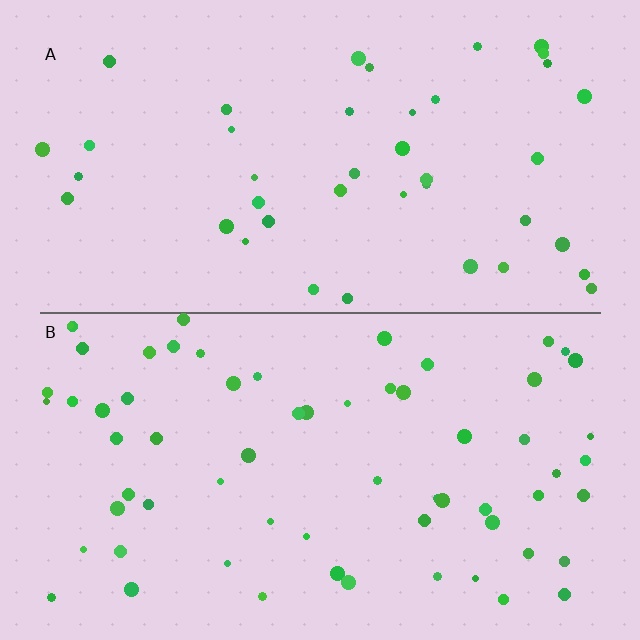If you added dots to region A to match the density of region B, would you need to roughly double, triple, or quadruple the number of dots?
Approximately double.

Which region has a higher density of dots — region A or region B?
B (the bottom).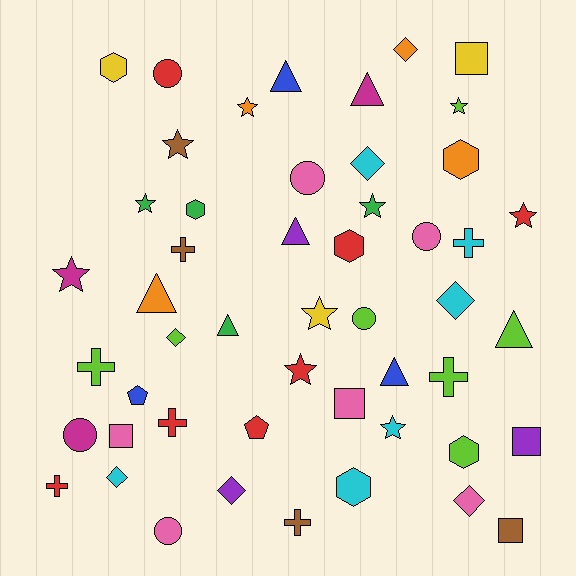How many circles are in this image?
There are 6 circles.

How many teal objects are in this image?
There are no teal objects.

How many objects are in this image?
There are 50 objects.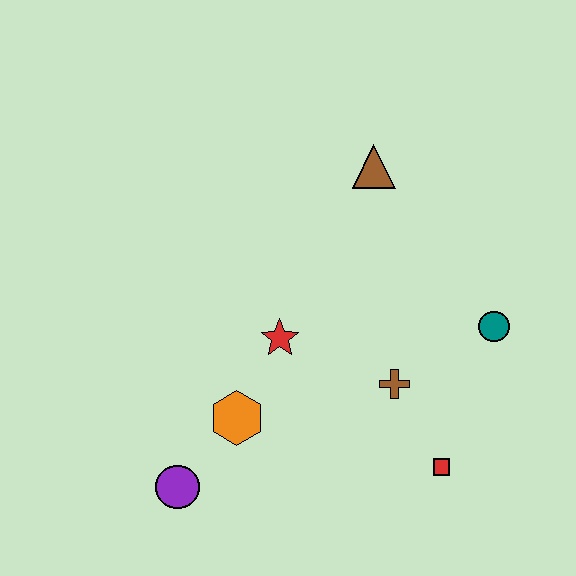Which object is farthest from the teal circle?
The purple circle is farthest from the teal circle.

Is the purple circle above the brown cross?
No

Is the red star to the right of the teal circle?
No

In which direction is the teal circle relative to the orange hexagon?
The teal circle is to the right of the orange hexagon.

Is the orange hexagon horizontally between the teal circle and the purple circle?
Yes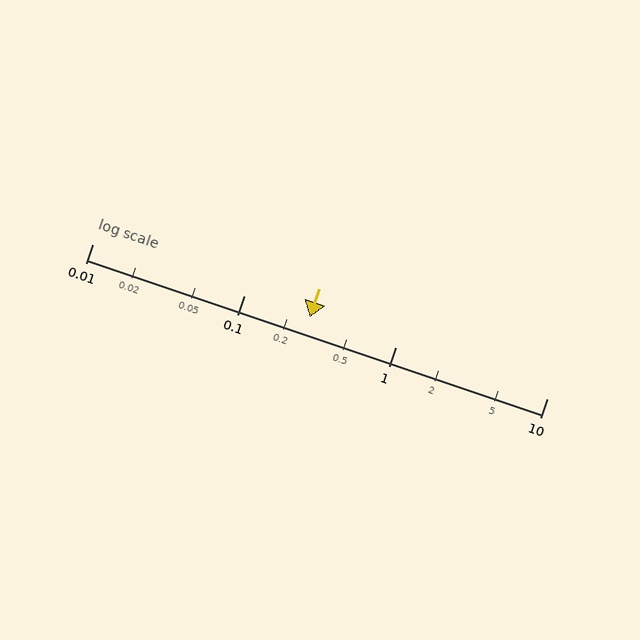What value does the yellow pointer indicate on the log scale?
The pointer indicates approximately 0.27.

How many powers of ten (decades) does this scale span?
The scale spans 3 decades, from 0.01 to 10.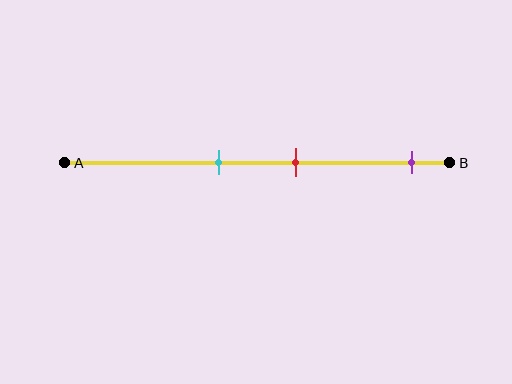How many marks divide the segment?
There are 3 marks dividing the segment.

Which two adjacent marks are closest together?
The cyan and red marks are the closest adjacent pair.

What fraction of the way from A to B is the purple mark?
The purple mark is approximately 90% (0.9) of the way from A to B.